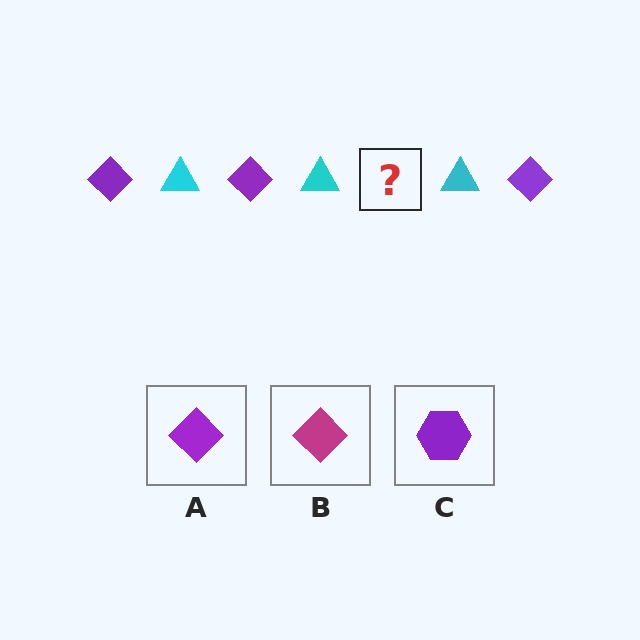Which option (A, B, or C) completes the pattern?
A.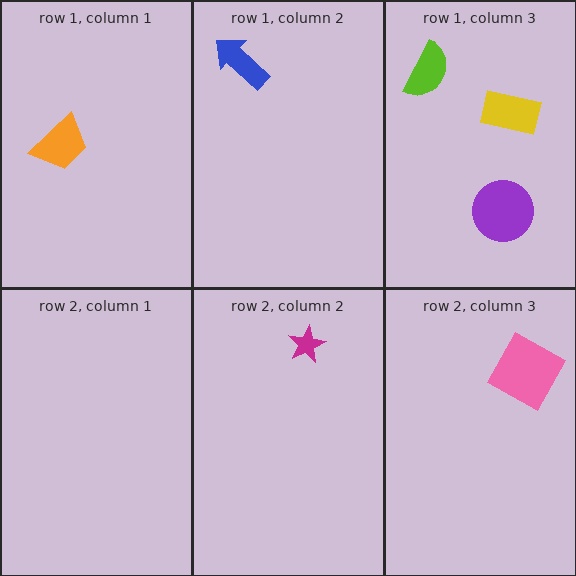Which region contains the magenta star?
The row 2, column 2 region.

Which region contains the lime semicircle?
The row 1, column 3 region.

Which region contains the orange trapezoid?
The row 1, column 1 region.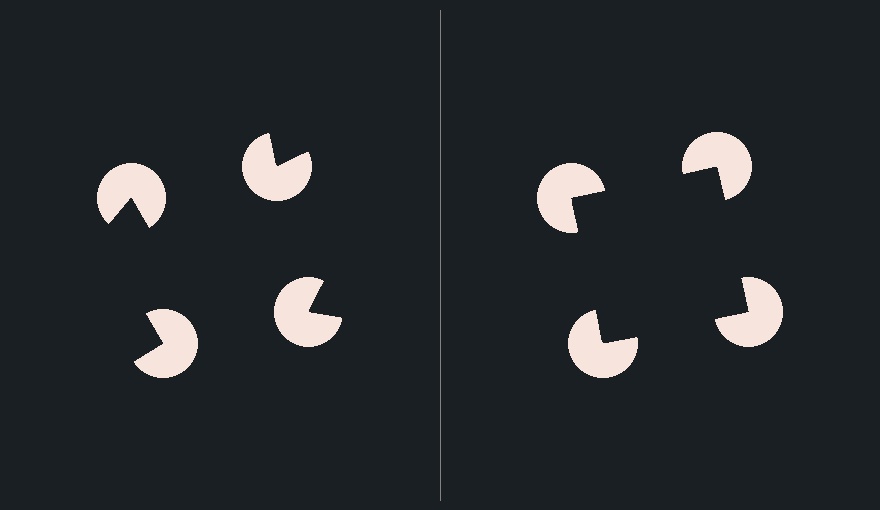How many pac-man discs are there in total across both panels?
8 — 4 on each side.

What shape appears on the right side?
An illusory square.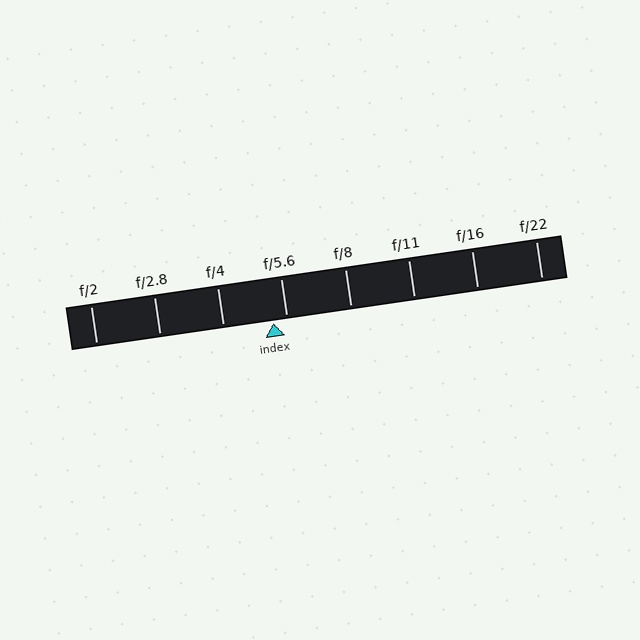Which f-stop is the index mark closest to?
The index mark is closest to f/5.6.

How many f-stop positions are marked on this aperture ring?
There are 8 f-stop positions marked.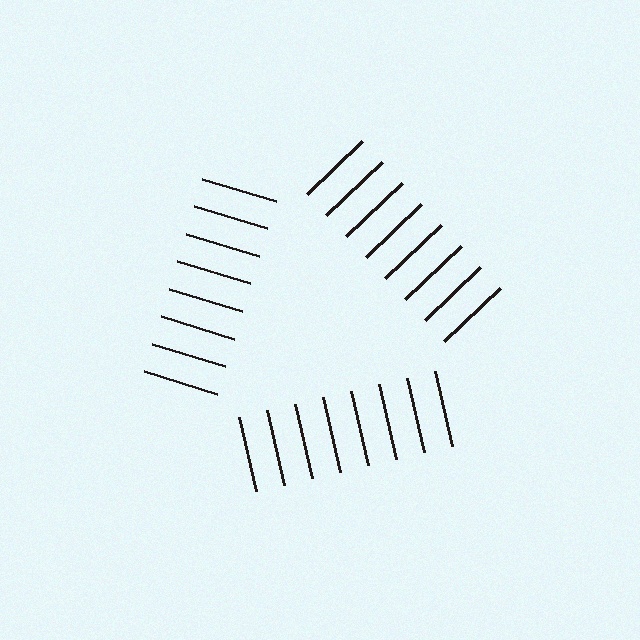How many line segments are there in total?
24 — 8 along each of the 3 edges.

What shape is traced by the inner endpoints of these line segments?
An illusory triangle — the line segments terminate on its edges but no continuous stroke is drawn.